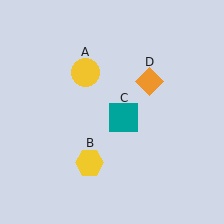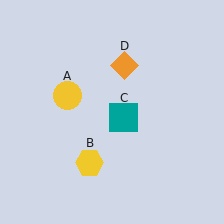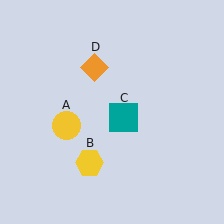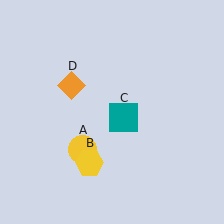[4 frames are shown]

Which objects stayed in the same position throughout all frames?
Yellow hexagon (object B) and teal square (object C) remained stationary.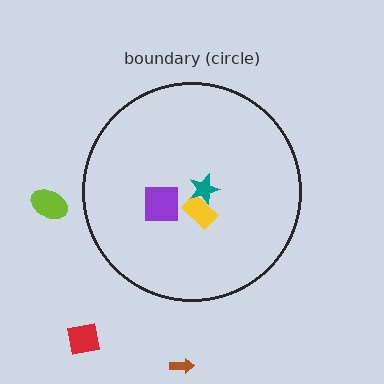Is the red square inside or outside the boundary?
Outside.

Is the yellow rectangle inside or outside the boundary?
Inside.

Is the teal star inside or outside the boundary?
Inside.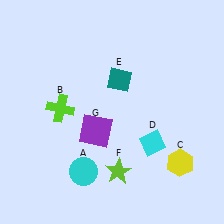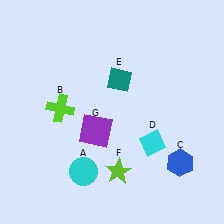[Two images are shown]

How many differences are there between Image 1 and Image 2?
There is 1 difference between the two images.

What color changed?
The hexagon (C) changed from yellow in Image 1 to blue in Image 2.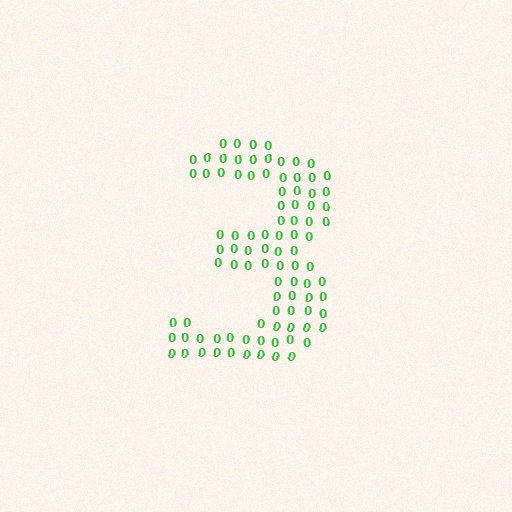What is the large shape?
The large shape is the digit 3.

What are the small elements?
The small elements are digit 0's.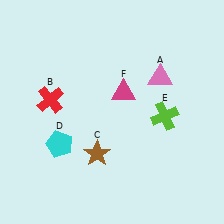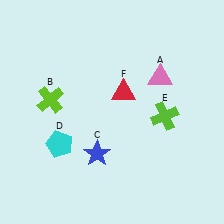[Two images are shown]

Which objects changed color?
B changed from red to lime. C changed from brown to blue. F changed from magenta to red.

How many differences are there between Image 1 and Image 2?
There are 3 differences between the two images.